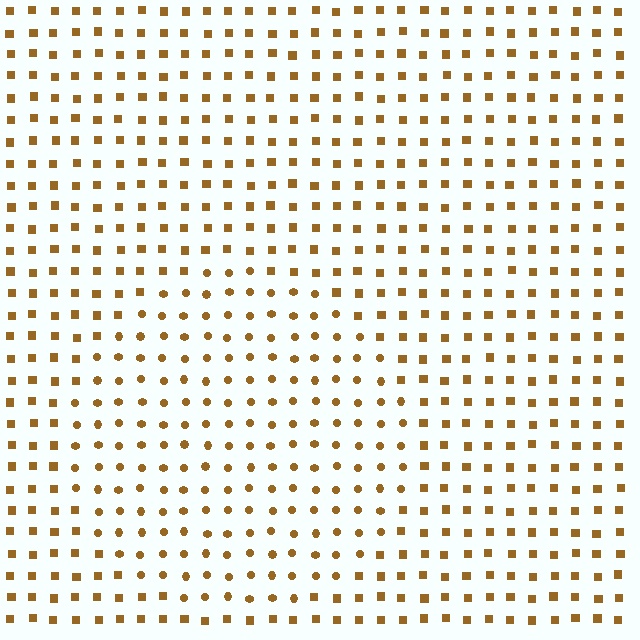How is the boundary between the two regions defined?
The boundary is defined by a change in element shape: circles inside vs. squares outside. All elements share the same color and spacing.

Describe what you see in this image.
The image is filled with small brown elements arranged in a uniform grid. A circle-shaped region contains circles, while the surrounding area contains squares. The boundary is defined purely by the change in element shape.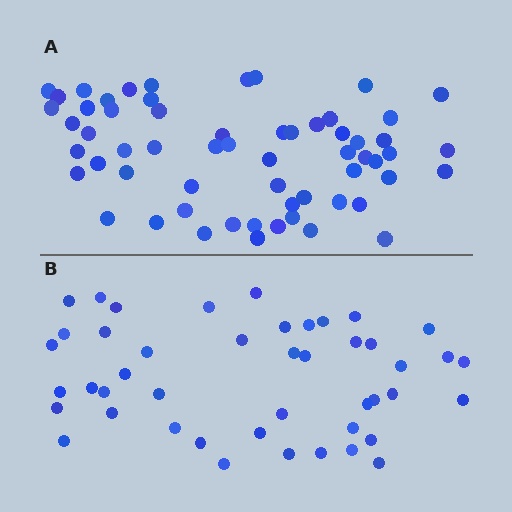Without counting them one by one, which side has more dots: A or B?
Region A (the top region) has more dots.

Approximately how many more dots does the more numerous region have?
Region A has approximately 15 more dots than region B.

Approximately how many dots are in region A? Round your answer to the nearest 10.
About 60 dots.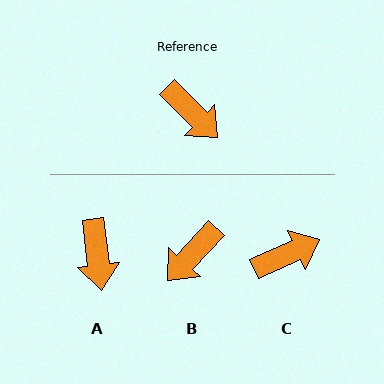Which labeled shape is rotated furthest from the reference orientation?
B, about 88 degrees away.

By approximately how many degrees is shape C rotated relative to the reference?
Approximately 69 degrees counter-clockwise.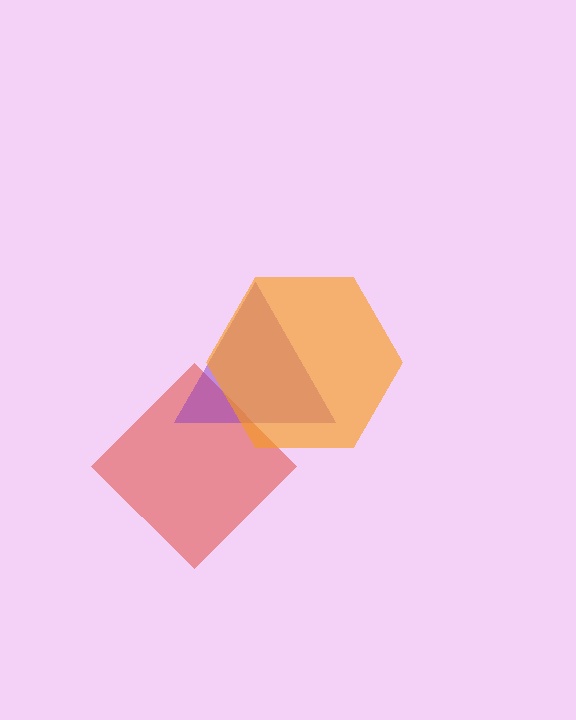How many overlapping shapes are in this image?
There are 3 overlapping shapes in the image.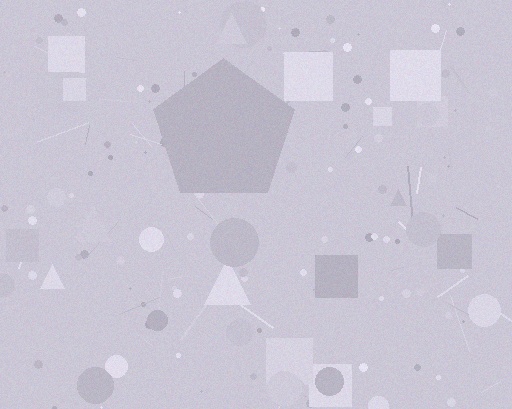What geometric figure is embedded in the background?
A pentagon is embedded in the background.